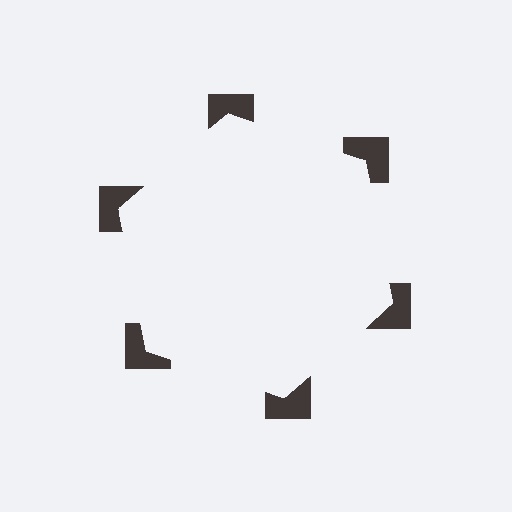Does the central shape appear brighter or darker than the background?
It typically appears slightly brighter than the background, even though no actual brightness change is drawn.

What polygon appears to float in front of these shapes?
An illusory hexagon — its edges are inferred from the aligned wedge cuts in the notched squares, not physically drawn.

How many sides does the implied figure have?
6 sides.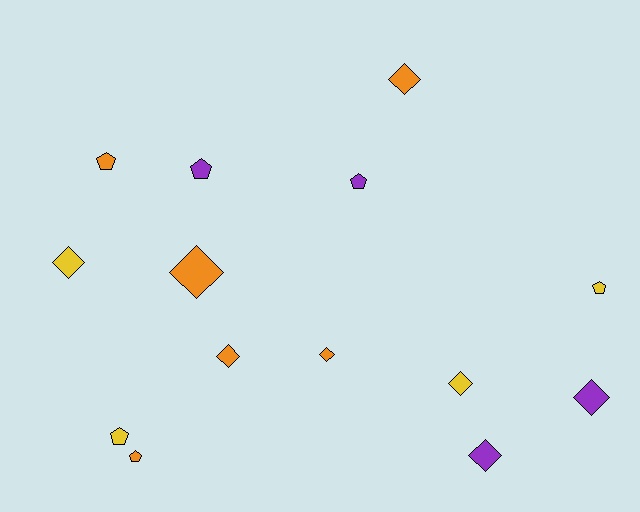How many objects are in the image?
There are 14 objects.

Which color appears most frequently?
Orange, with 6 objects.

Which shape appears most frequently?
Diamond, with 8 objects.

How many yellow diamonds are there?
There are 2 yellow diamonds.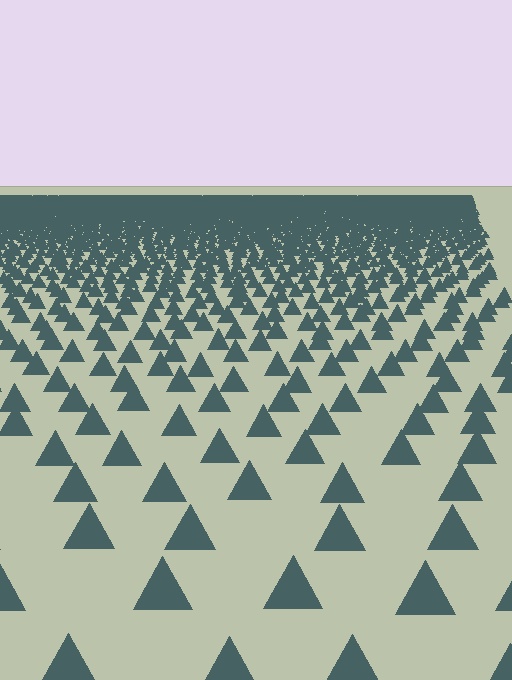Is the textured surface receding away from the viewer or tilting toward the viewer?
The surface is receding away from the viewer. Texture elements get smaller and denser toward the top.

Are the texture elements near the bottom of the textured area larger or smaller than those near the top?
Larger. Near the bottom, elements are closer to the viewer and appear at a bigger on-screen size.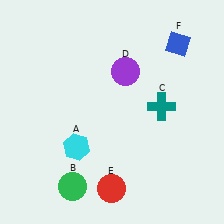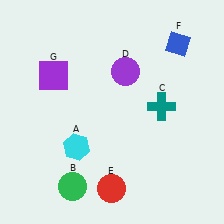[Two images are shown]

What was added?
A purple square (G) was added in Image 2.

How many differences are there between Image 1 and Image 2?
There is 1 difference between the two images.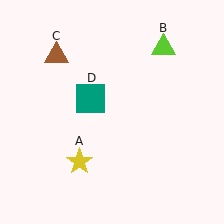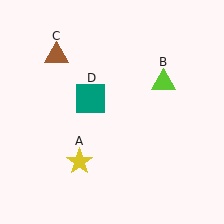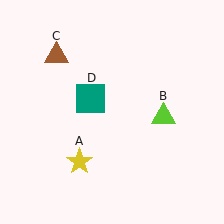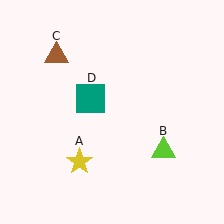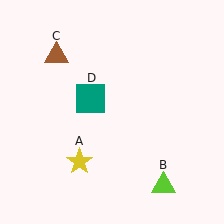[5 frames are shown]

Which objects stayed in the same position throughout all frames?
Yellow star (object A) and brown triangle (object C) and teal square (object D) remained stationary.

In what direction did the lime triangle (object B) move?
The lime triangle (object B) moved down.